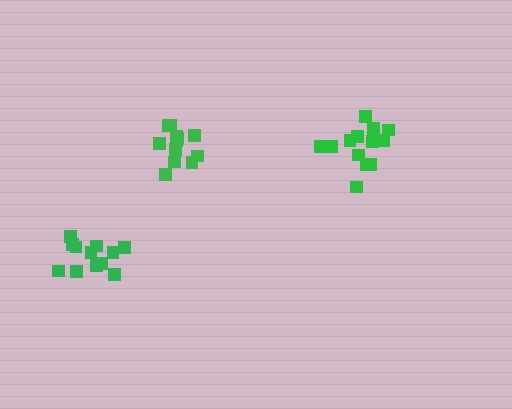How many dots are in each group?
Group 1: 13 dots, Group 2: 12 dots, Group 3: 12 dots (37 total).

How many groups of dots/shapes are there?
There are 3 groups.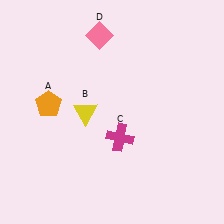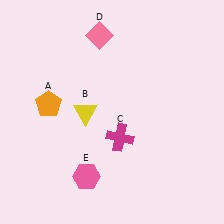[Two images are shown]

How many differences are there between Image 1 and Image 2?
There is 1 difference between the two images.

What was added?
A pink hexagon (E) was added in Image 2.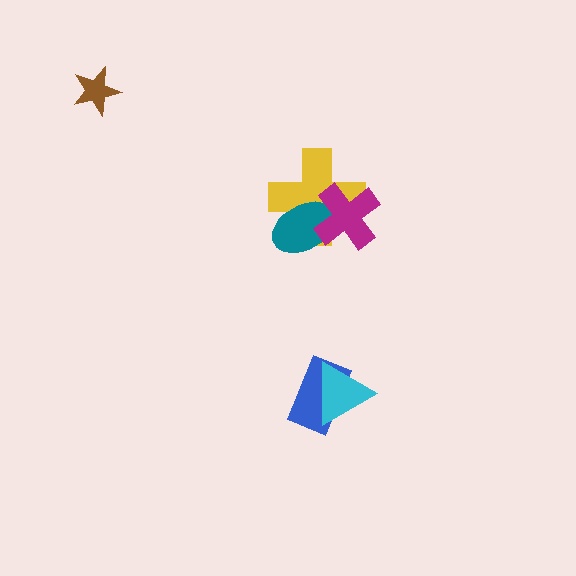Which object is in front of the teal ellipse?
The magenta cross is in front of the teal ellipse.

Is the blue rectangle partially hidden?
Yes, it is partially covered by another shape.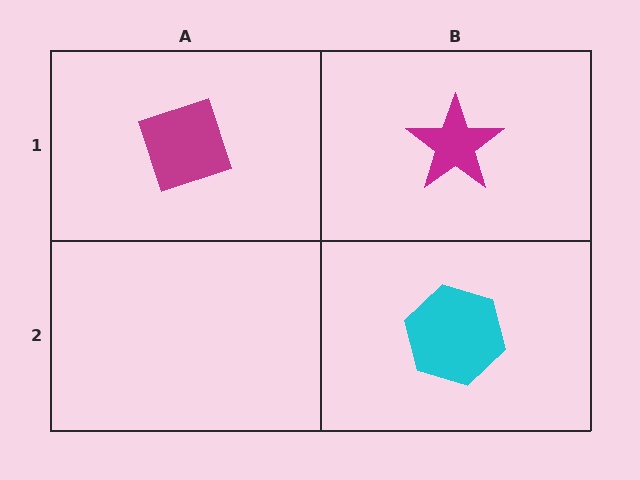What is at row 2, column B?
A cyan hexagon.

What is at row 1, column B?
A magenta star.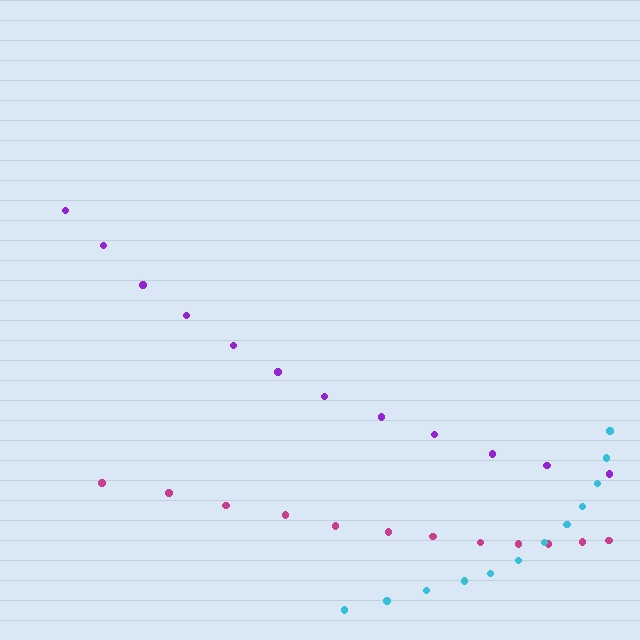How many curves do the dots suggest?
There are 3 distinct paths.